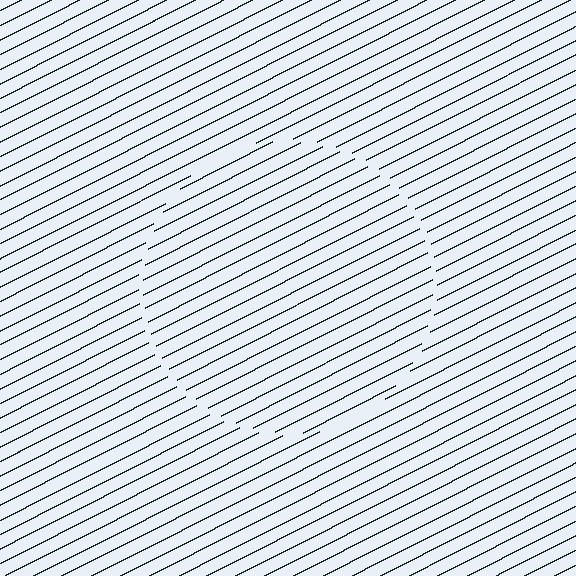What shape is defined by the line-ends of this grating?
An illusory circle. The interior of the shape contains the same grating, shifted by half a period — the contour is defined by the phase discontinuity where line-ends from the inner and outer gratings abut.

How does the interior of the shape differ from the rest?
The interior of the shape contains the same grating, shifted by half a period — the contour is defined by the phase discontinuity where line-ends from the inner and outer gratings abut.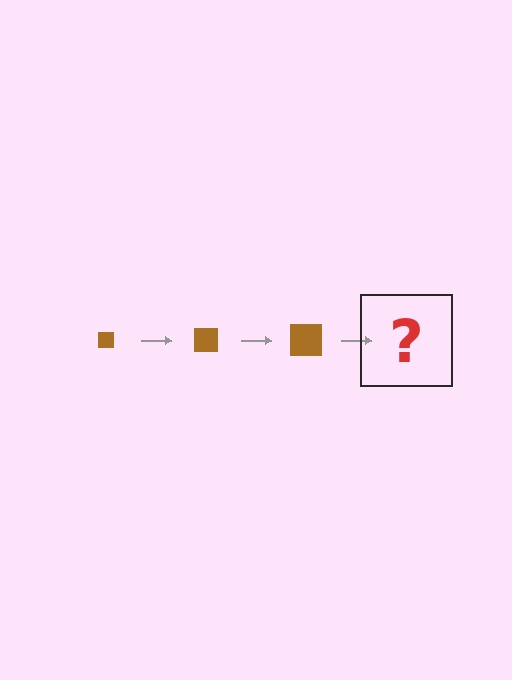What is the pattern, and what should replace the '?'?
The pattern is that the square gets progressively larger each step. The '?' should be a brown square, larger than the previous one.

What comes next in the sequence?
The next element should be a brown square, larger than the previous one.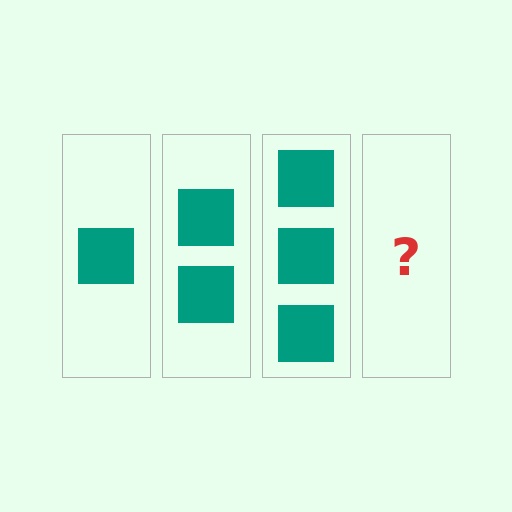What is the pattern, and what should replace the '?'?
The pattern is that each step adds one more square. The '?' should be 4 squares.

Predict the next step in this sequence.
The next step is 4 squares.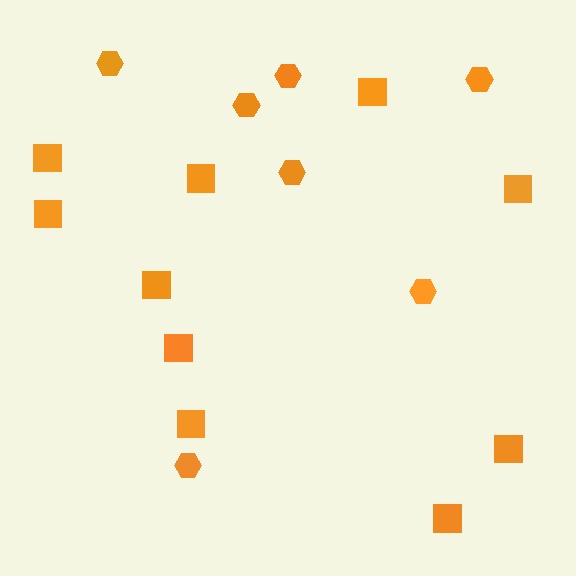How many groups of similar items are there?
There are 2 groups: one group of squares (10) and one group of hexagons (7).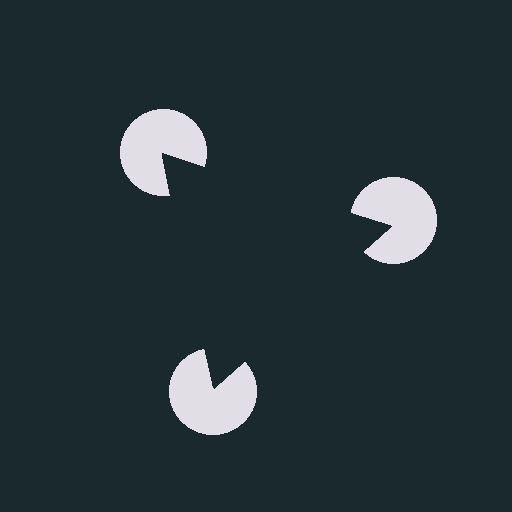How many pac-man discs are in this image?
There are 3 — one at each vertex of the illusory triangle.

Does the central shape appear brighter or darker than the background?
It typically appears slightly darker than the background, even though no actual brightness change is drawn.